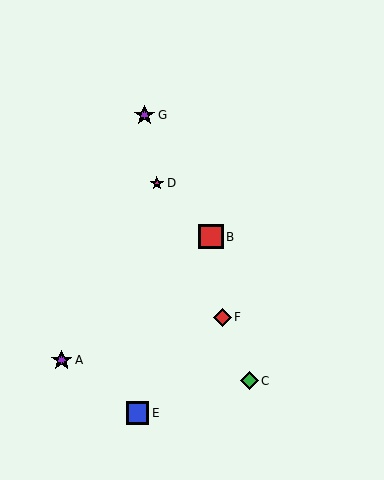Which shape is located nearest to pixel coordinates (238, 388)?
The green diamond (labeled C) at (249, 381) is nearest to that location.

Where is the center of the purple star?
The center of the purple star is at (145, 115).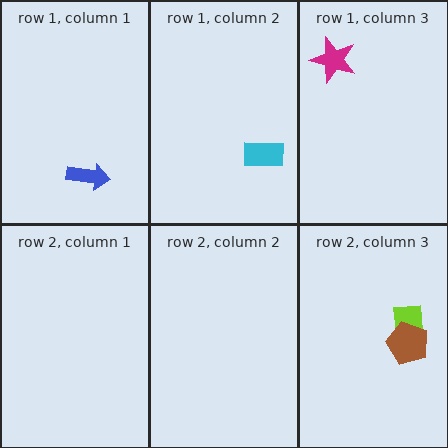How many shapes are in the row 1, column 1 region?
1.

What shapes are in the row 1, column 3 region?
The magenta star.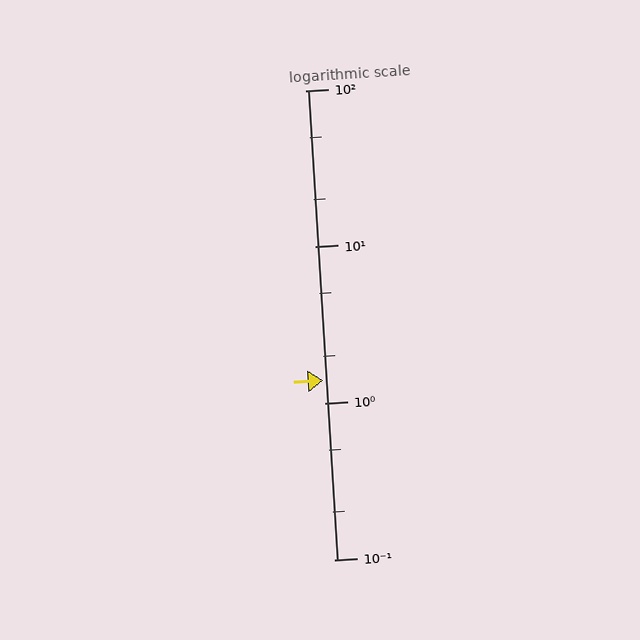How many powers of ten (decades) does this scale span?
The scale spans 3 decades, from 0.1 to 100.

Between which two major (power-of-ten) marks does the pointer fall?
The pointer is between 1 and 10.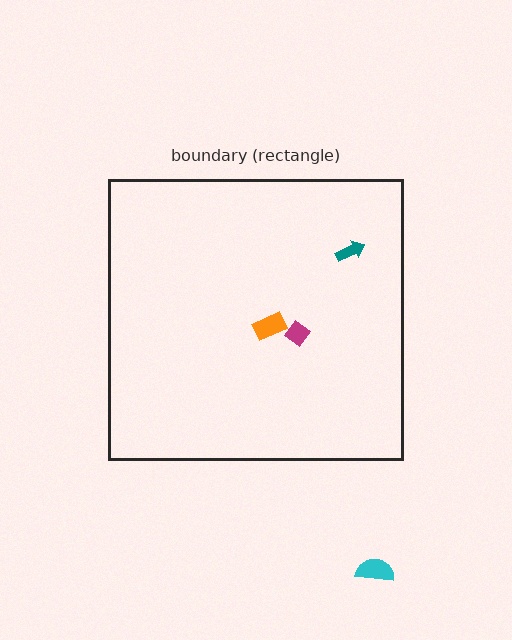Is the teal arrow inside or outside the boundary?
Inside.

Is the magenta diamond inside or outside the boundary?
Inside.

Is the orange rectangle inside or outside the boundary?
Inside.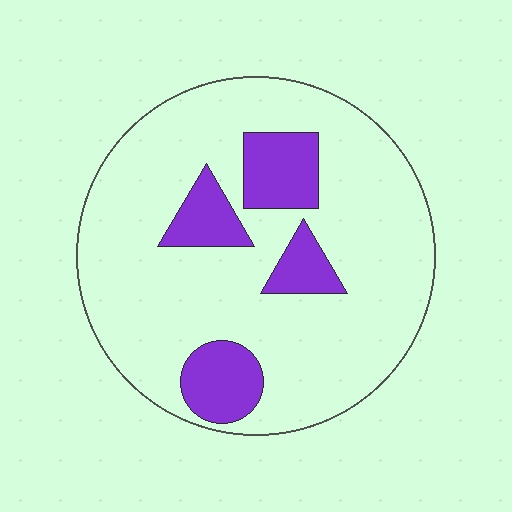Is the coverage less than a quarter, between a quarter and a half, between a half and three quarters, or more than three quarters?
Less than a quarter.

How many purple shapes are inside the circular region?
4.